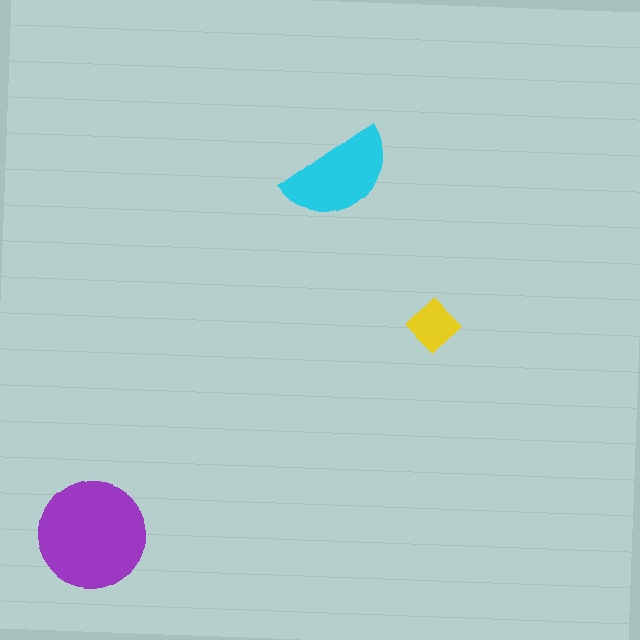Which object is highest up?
The cyan semicircle is topmost.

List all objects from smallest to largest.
The yellow diamond, the cyan semicircle, the purple circle.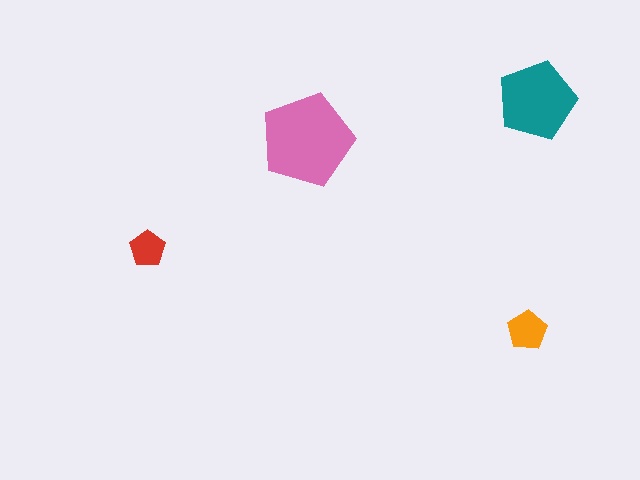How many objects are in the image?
There are 4 objects in the image.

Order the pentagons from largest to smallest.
the pink one, the teal one, the orange one, the red one.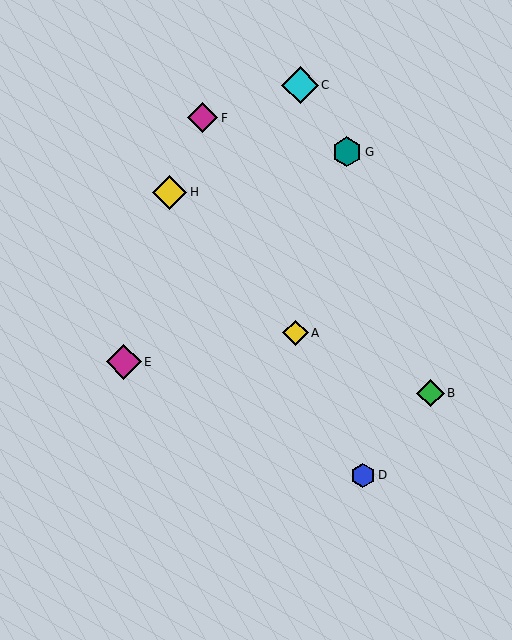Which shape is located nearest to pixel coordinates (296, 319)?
The yellow diamond (labeled A) at (295, 333) is nearest to that location.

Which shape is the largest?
The cyan diamond (labeled C) is the largest.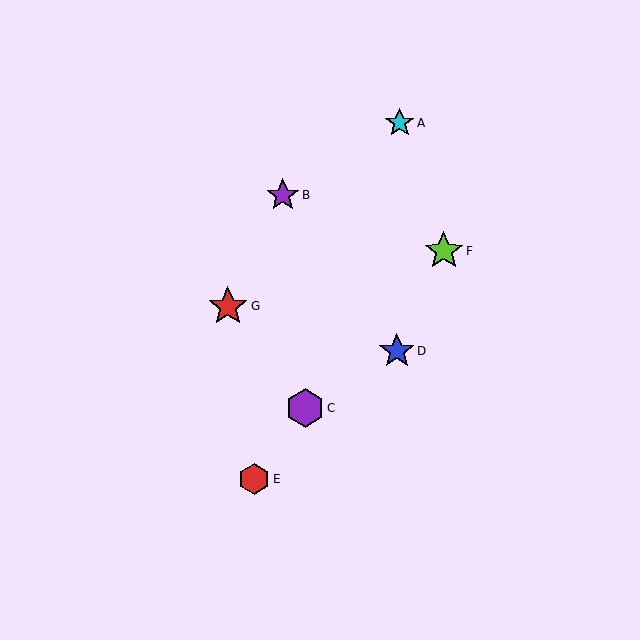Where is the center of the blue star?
The center of the blue star is at (397, 351).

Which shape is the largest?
The red star (labeled G) is the largest.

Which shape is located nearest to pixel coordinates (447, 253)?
The lime star (labeled F) at (444, 251) is nearest to that location.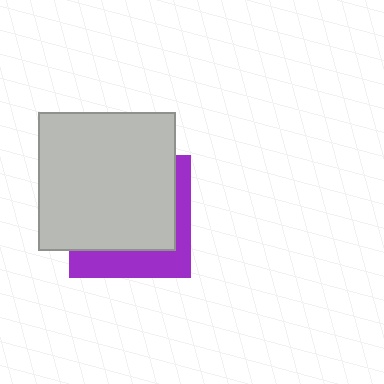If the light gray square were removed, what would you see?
You would see the complete purple square.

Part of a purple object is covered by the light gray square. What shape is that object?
It is a square.